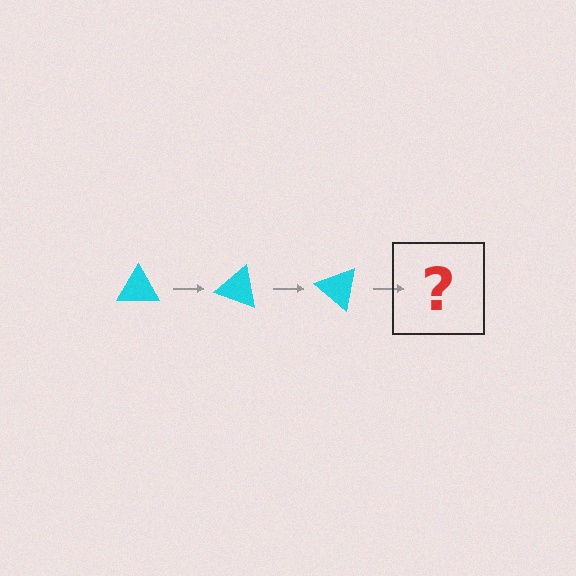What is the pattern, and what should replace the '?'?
The pattern is that the triangle rotates 20 degrees each step. The '?' should be a cyan triangle rotated 60 degrees.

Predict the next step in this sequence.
The next step is a cyan triangle rotated 60 degrees.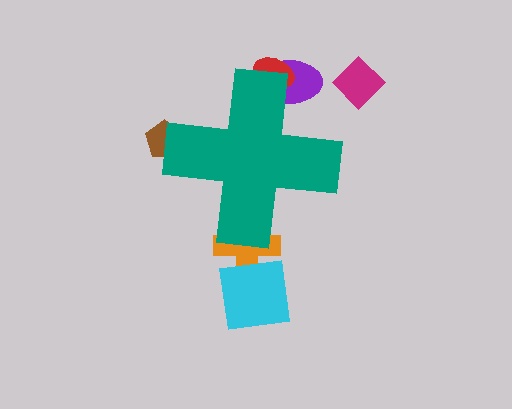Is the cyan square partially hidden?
No, the cyan square is fully visible.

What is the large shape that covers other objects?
A teal cross.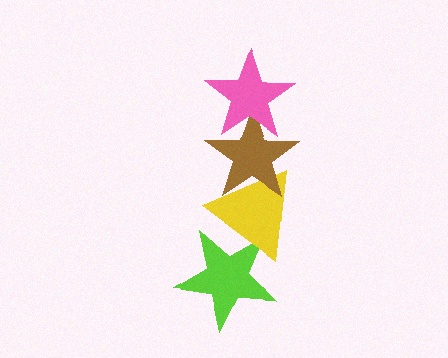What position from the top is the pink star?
The pink star is 1st from the top.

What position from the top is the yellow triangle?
The yellow triangle is 3rd from the top.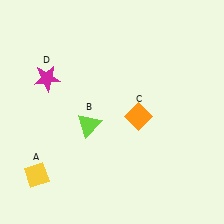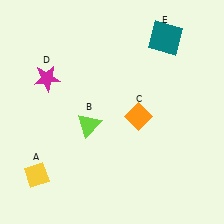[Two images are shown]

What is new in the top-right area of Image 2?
A teal square (E) was added in the top-right area of Image 2.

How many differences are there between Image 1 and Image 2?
There is 1 difference between the two images.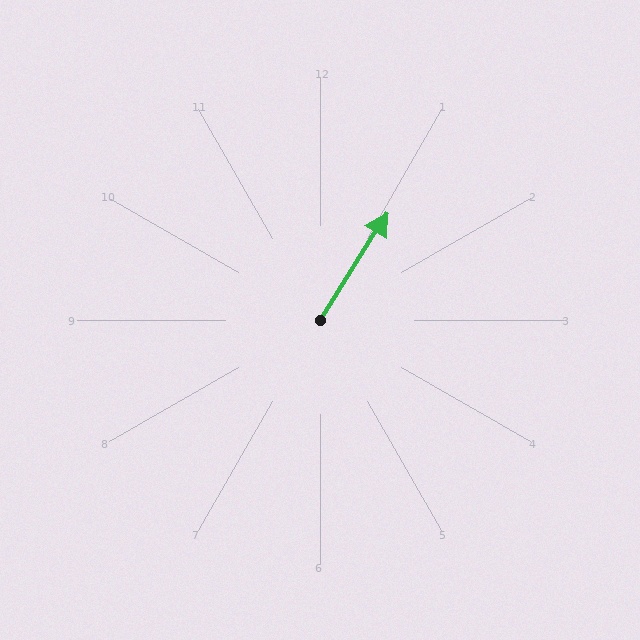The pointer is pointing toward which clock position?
Roughly 1 o'clock.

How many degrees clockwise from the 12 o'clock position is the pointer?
Approximately 32 degrees.